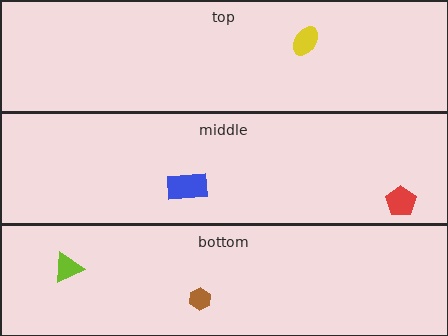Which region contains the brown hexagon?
The bottom region.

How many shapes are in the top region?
1.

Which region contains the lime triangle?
The bottom region.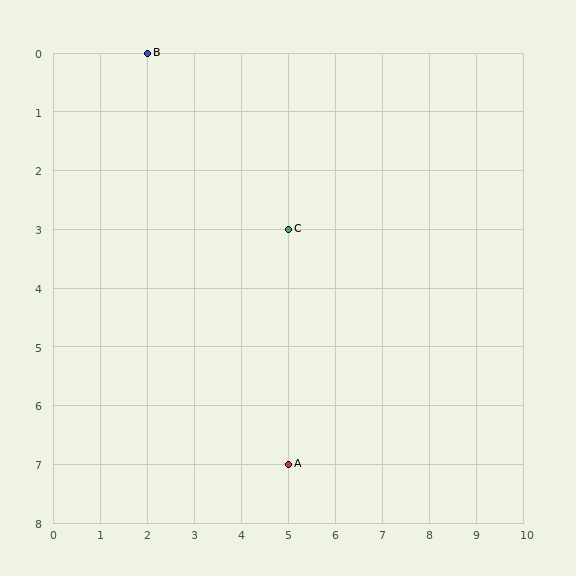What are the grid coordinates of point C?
Point C is at grid coordinates (5, 3).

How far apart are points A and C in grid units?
Points A and C are 4 rows apart.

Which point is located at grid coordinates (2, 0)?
Point B is at (2, 0).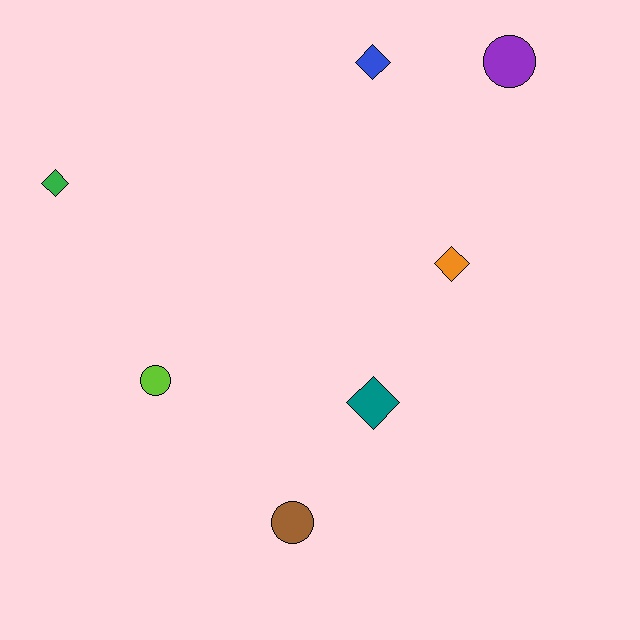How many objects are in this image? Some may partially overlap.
There are 7 objects.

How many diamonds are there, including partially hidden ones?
There are 4 diamonds.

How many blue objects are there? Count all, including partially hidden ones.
There is 1 blue object.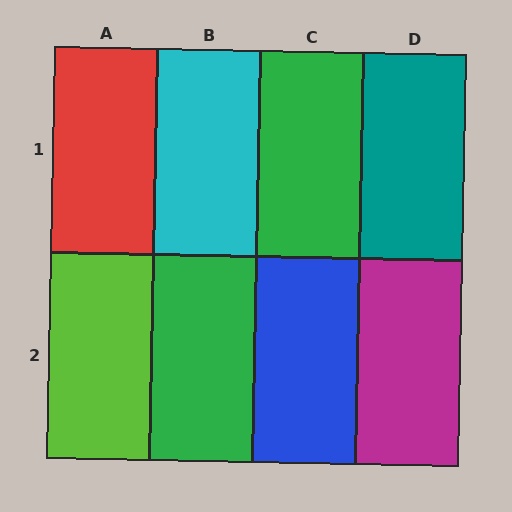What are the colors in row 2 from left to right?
Lime, green, blue, magenta.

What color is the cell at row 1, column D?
Teal.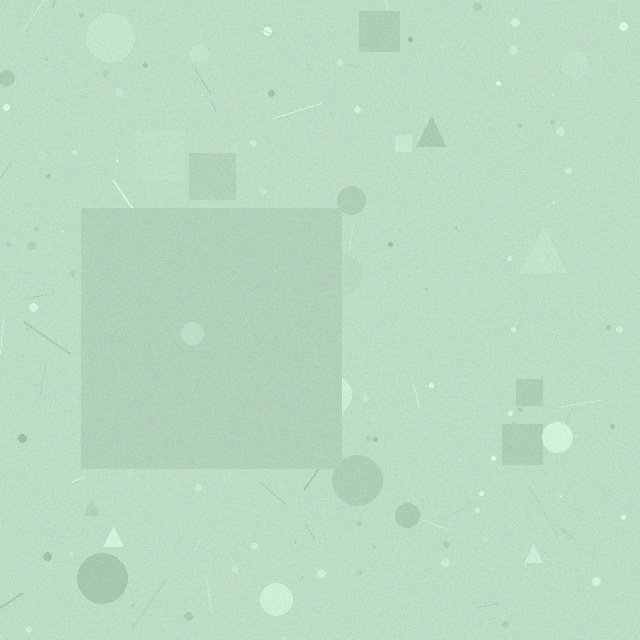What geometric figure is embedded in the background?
A square is embedded in the background.